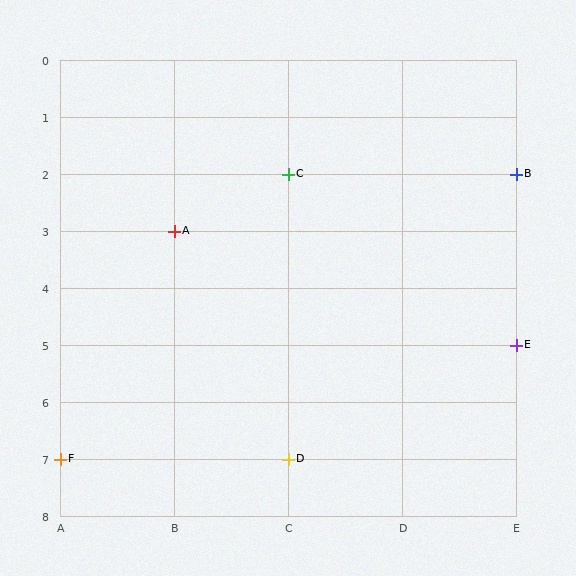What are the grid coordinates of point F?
Point F is at grid coordinates (A, 7).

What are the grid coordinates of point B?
Point B is at grid coordinates (E, 2).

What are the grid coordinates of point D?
Point D is at grid coordinates (C, 7).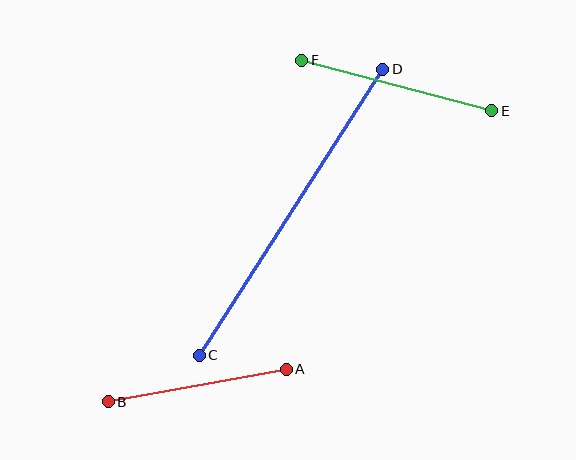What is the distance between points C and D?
The distance is approximately 340 pixels.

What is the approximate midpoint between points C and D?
The midpoint is at approximately (291, 212) pixels.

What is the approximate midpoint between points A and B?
The midpoint is at approximately (197, 386) pixels.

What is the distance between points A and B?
The distance is approximately 181 pixels.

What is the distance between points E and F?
The distance is approximately 197 pixels.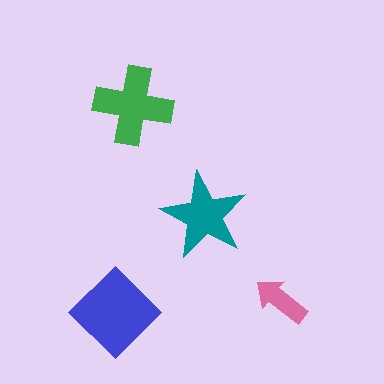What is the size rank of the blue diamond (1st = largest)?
1st.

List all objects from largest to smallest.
The blue diamond, the green cross, the teal star, the pink arrow.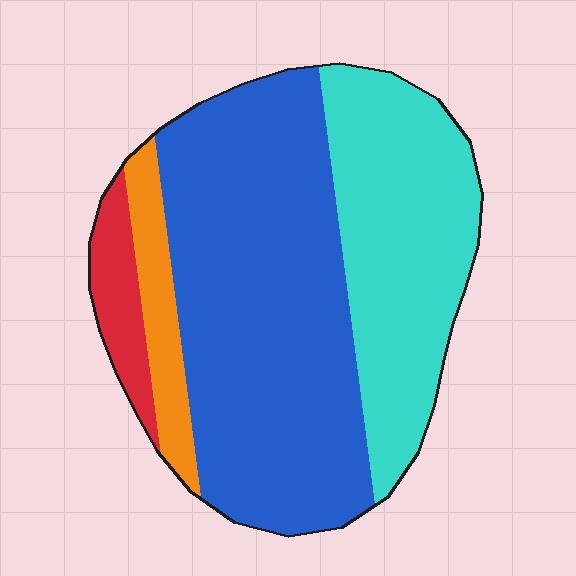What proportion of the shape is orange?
Orange covers 8% of the shape.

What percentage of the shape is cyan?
Cyan covers roughly 30% of the shape.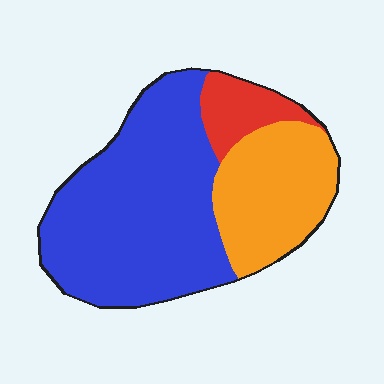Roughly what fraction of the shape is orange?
Orange takes up between a quarter and a half of the shape.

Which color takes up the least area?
Red, at roughly 10%.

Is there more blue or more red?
Blue.